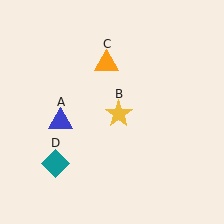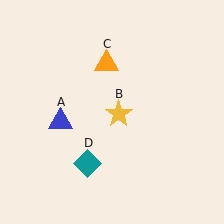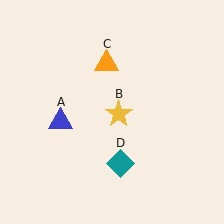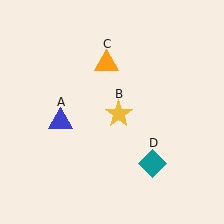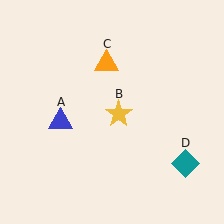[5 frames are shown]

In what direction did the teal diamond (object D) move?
The teal diamond (object D) moved right.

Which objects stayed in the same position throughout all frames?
Blue triangle (object A) and yellow star (object B) and orange triangle (object C) remained stationary.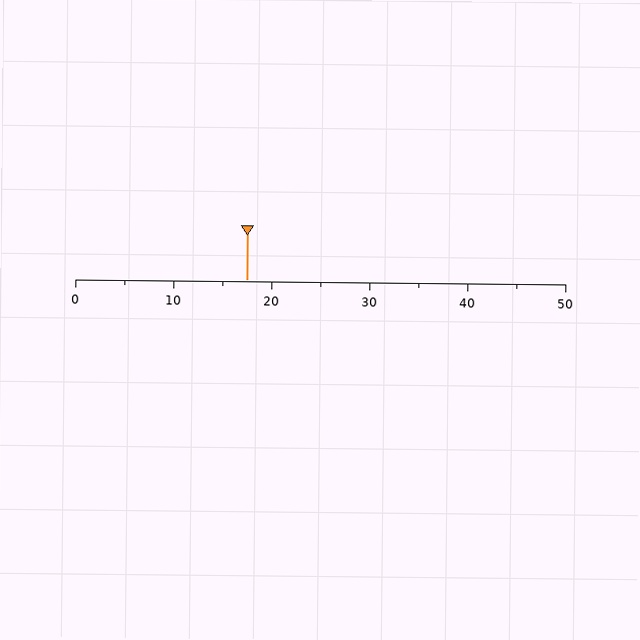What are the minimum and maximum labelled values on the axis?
The axis runs from 0 to 50.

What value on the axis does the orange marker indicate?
The marker indicates approximately 17.5.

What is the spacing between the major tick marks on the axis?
The major ticks are spaced 10 apart.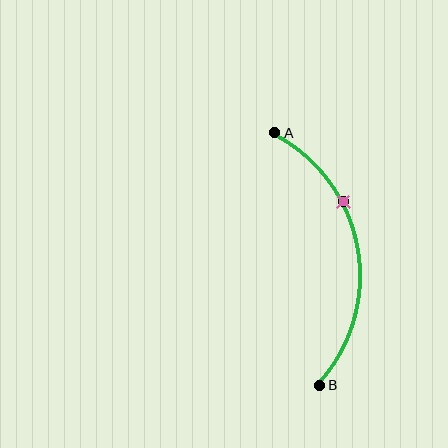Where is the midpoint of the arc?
The arc midpoint is the point on the curve farthest from the straight line joining A and B. It sits to the right of that line.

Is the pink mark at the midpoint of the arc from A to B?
No. The pink mark lies on the arc but is closer to endpoint A. The arc midpoint would be at the point on the curve equidistant along the arc from both A and B.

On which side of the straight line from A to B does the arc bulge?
The arc bulges to the right of the straight line connecting A and B.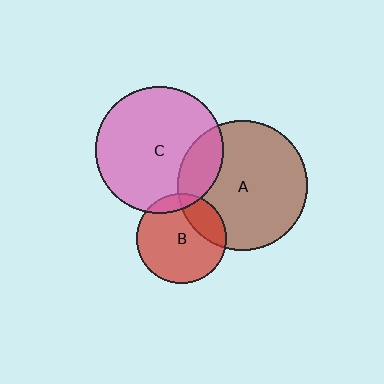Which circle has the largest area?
Circle A (brown).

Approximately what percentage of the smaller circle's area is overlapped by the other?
Approximately 10%.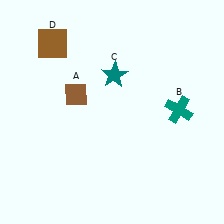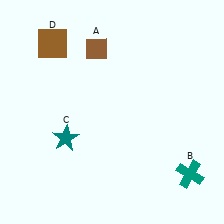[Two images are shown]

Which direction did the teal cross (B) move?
The teal cross (B) moved down.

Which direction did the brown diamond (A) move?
The brown diamond (A) moved up.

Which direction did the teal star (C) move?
The teal star (C) moved down.